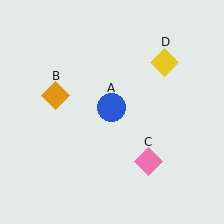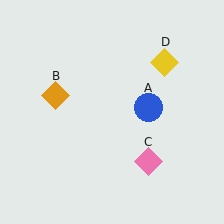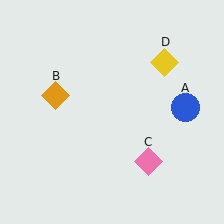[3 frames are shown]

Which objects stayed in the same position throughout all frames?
Orange diamond (object B) and pink diamond (object C) and yellow diamond (object D) remained stationary.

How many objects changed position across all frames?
1 object changed position: blue circle (object A).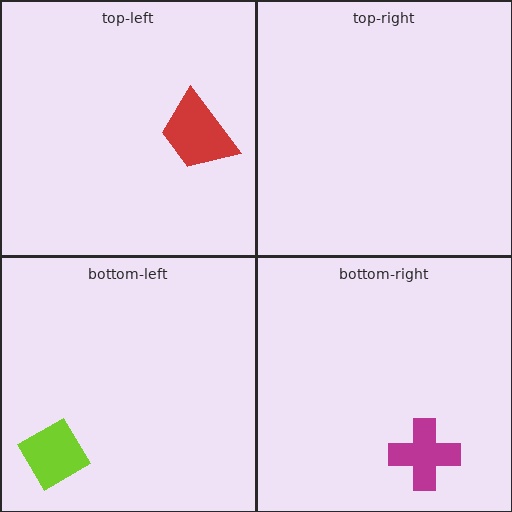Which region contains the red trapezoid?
The top-left region.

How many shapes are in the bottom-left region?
1.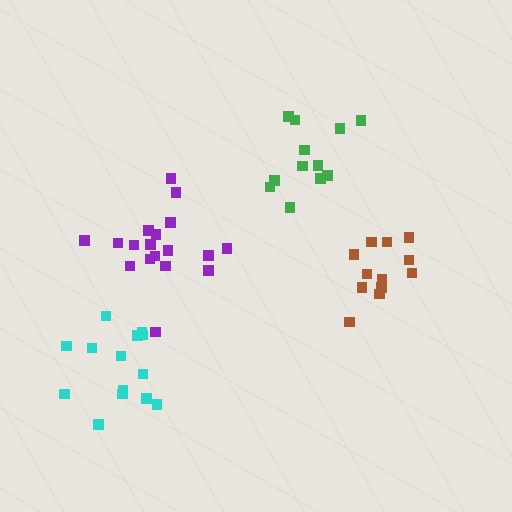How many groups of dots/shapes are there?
There are 4 groups.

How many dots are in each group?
Group 1: 18 dots, Group 2: 12 dots, Group 3: 12 dots, Group 4: 14 dots (56 total).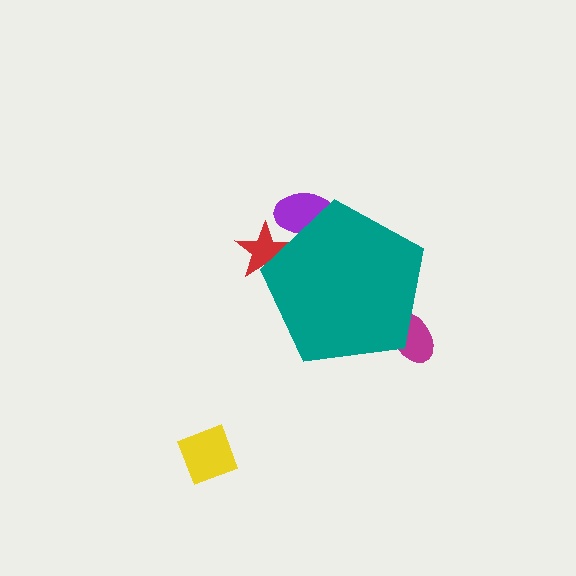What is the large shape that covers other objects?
A teal pentagon.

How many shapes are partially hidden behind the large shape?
3 shapes are partially hidden.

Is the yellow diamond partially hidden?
No, the yellow diamond is fully visible.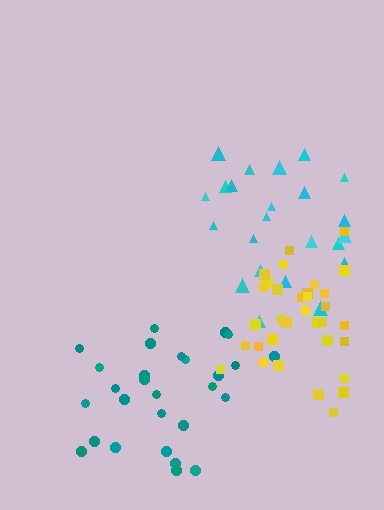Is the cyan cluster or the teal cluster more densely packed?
Teal.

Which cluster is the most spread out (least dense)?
Cyan.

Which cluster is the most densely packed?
Yellow.